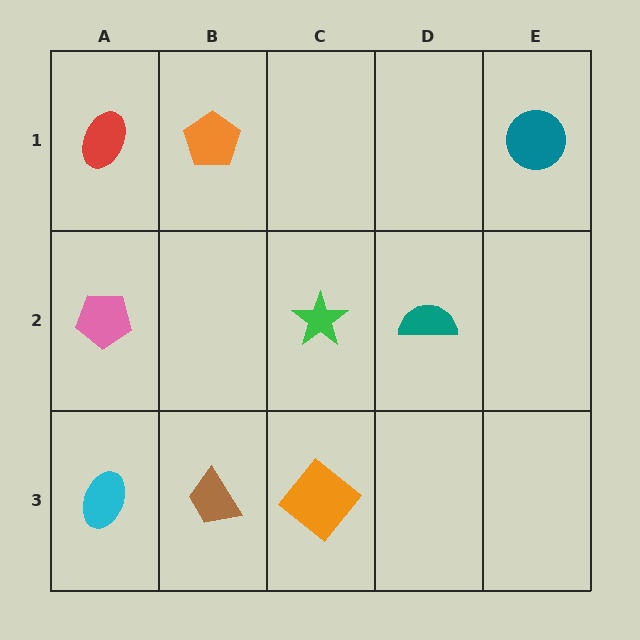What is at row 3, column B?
A brown trapezoid.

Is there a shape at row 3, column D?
No, that cell is empty.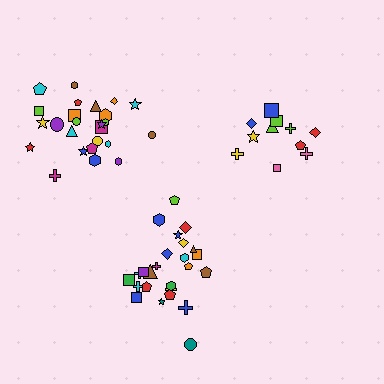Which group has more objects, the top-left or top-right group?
The top-left group.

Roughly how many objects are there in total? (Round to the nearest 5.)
Roughly 60 objects in total.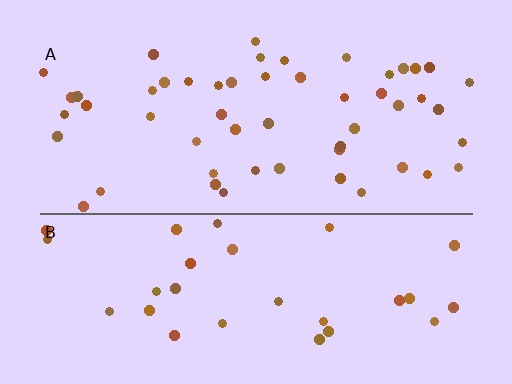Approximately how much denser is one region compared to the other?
Approximately 1.7× — region A over region B.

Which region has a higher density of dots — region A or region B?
A (the top).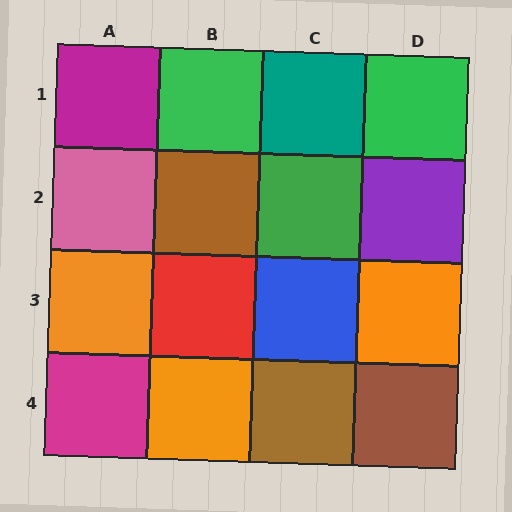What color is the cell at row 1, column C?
Teal.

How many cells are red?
1 cell is red.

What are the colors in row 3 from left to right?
Orange, red, blue, orange.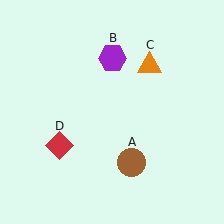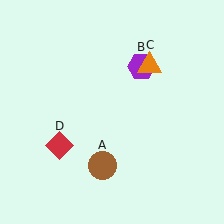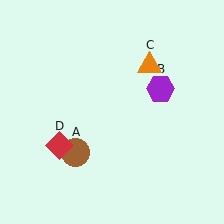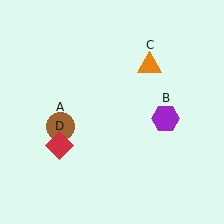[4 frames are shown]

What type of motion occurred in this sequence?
The brown circle (object A), purple hexagon (object B) rotated clockwise around the center of the scene.